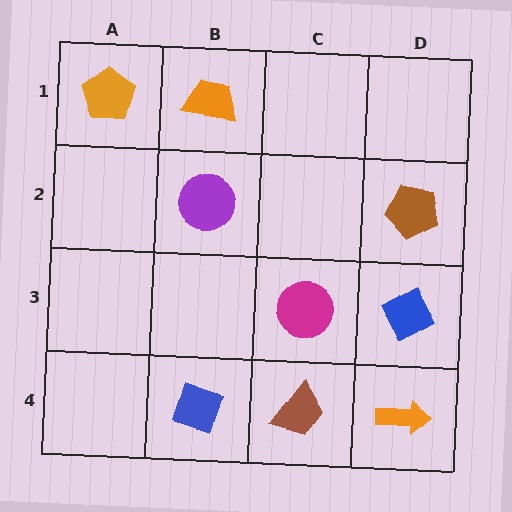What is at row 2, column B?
A purple circle.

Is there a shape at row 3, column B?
No, that cell is empty.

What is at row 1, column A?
An orange pentagon.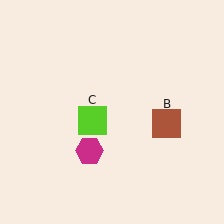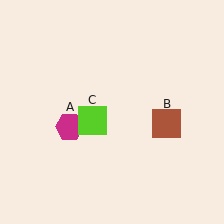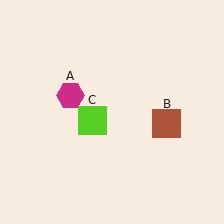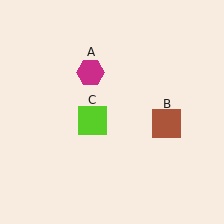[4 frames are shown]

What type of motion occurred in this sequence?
The magenta hexagon (object A) rotated clockwise around the center of the scene.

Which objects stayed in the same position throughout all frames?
Brown square (object B) and lime square (object C) remained stationary.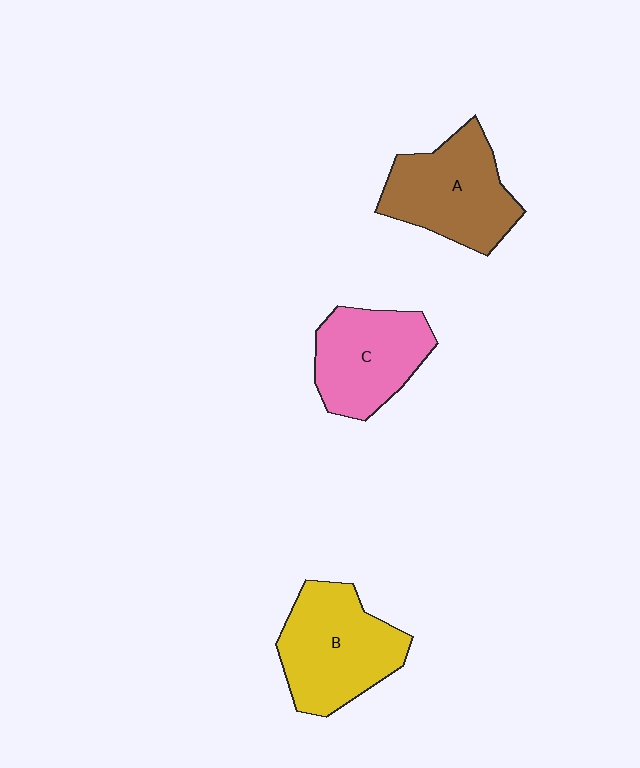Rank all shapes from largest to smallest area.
From largest to smallest: B (yellow), A (brown), C (pink).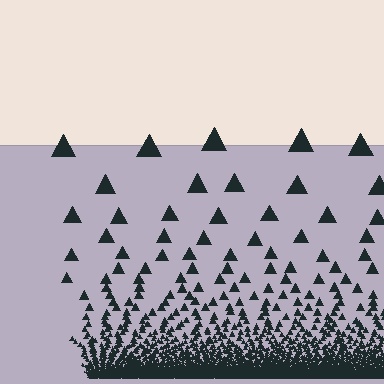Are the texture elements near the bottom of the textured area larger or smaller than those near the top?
Smaller. The gradient is inverted — elements near the bottom are smaller and denser.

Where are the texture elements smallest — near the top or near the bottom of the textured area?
Near the bottom.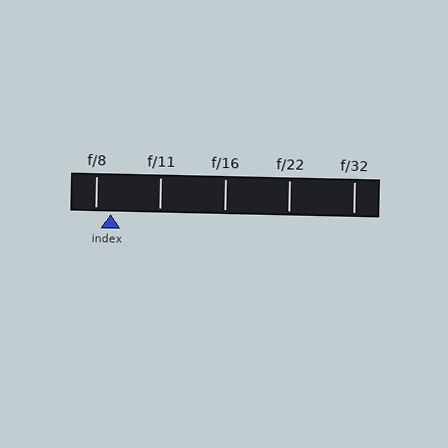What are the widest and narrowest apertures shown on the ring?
The widest aperture shown is f/8 and the narrowest is f/32.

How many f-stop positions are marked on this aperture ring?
There are 5 f-stop positions marked.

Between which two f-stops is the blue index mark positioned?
The index mark is between f/8 and f/11.